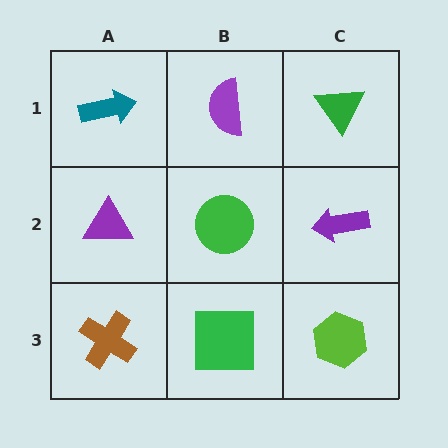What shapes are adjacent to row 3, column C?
A purple arrow (row 2, column C), a green square (row 3, column B).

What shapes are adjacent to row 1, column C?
A purple arrow (row 2, column C), a purple semicircle (row 1, column B).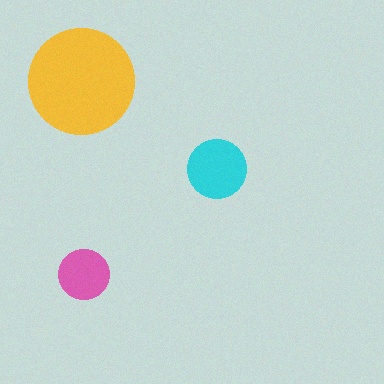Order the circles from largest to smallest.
the yellow one, the cyan one, the pink one.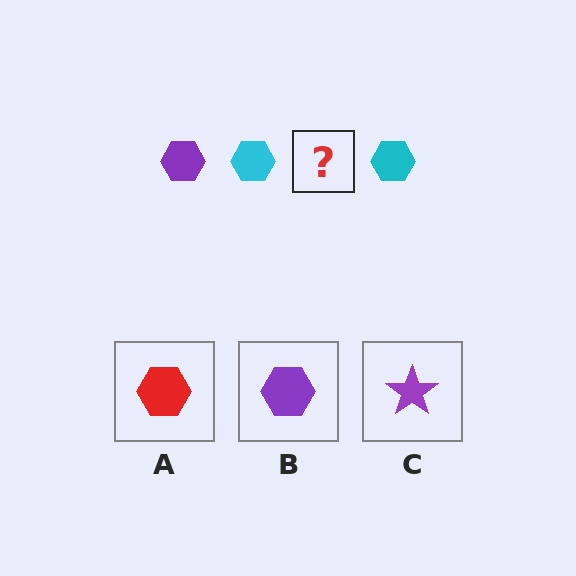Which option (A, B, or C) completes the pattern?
B.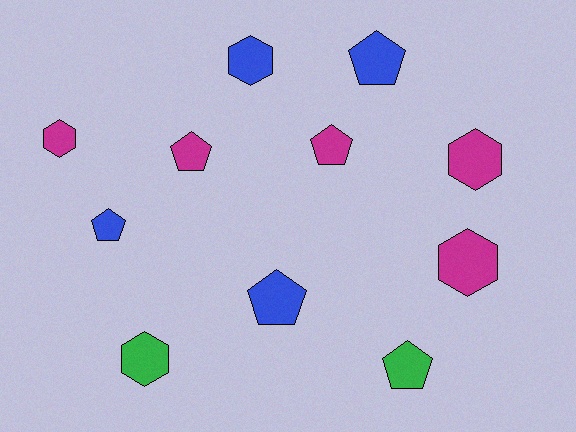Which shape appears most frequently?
Pentagon, with 6 objects.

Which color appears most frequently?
Magenta, with 5 objects.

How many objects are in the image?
There are 11 objects.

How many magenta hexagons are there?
There are 3 magenta hexagons.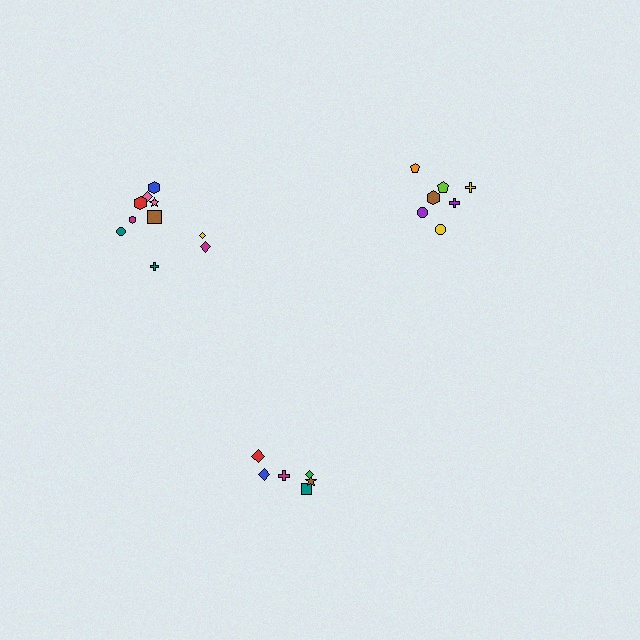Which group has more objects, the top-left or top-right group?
The top-left group.